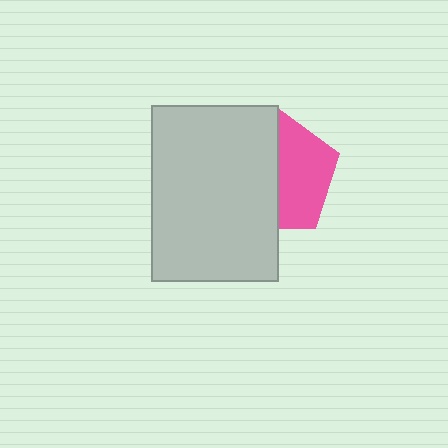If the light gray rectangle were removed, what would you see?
You would see the complete pink pentagon.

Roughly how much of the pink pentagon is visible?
About half of it is visible (roughly 46%).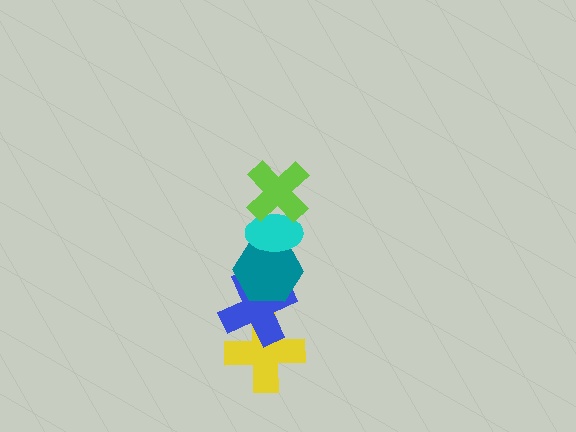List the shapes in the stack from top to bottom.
From top to bottom: the lime cross, the cyan ellipse, the teal hexagon, the blue cross, the yellow cross.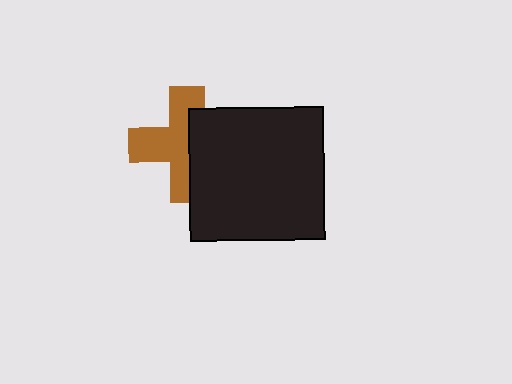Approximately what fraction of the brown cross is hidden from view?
Roughly 42% of the brown cross is hidden behind the black rectangle.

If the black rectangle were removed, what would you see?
You would see the complete brown cross.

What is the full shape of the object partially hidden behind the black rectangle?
The partially hidden object is a brown cross.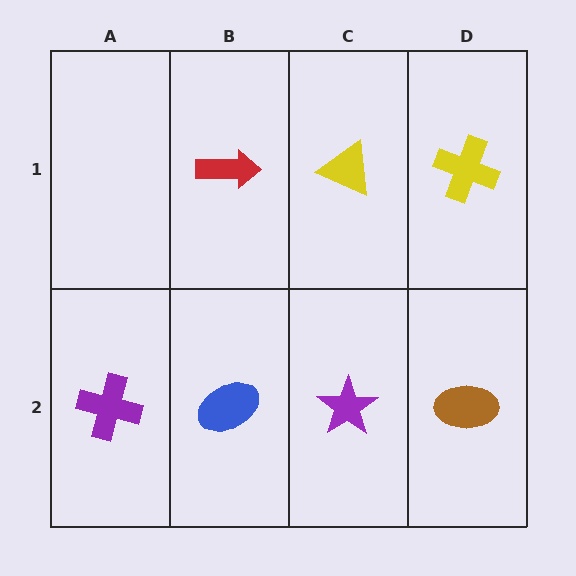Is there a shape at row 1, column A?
No, that cell is empty.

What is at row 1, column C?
A yellow triangle.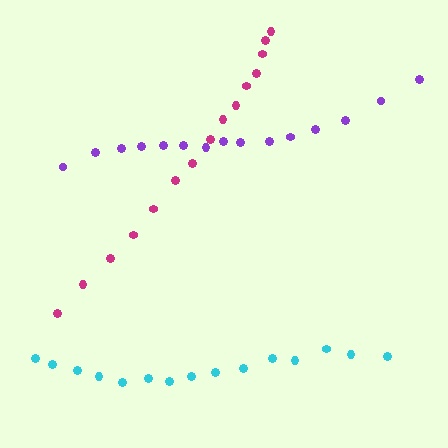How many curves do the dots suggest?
There are 3 distinct paths.